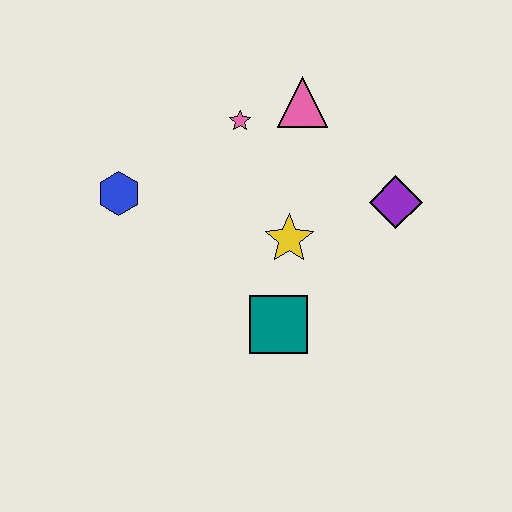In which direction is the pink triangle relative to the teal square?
The pink triangle is above the teal square.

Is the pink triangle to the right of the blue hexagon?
Yes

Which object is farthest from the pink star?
The teal square is farthest from the pink star.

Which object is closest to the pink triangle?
The pink star is closest to the pink triangle.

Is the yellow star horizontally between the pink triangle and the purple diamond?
No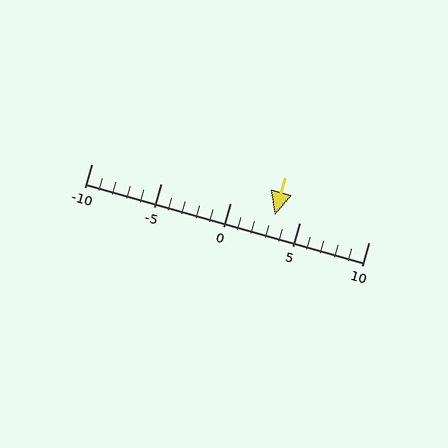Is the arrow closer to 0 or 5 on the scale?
The arrow is closer to 5.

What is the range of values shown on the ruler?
The ruler shows values from -10 to 10.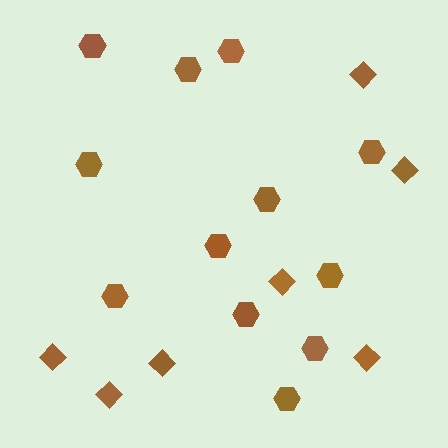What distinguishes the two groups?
There are 2 groups: one group of diamonds (7) and one group of hexagons (12).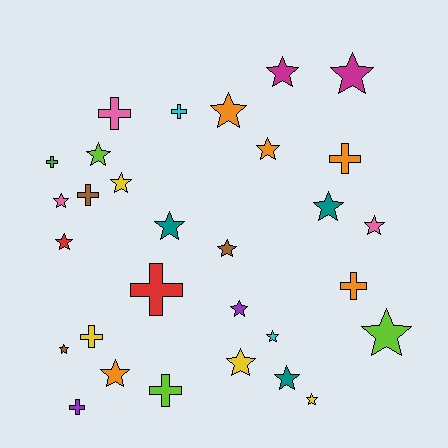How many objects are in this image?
There are 30 objects.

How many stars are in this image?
There are 20 stars.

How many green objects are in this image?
There is 1 green object.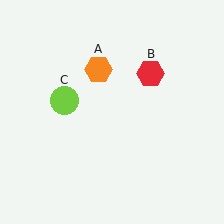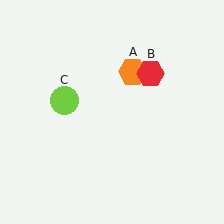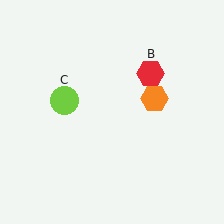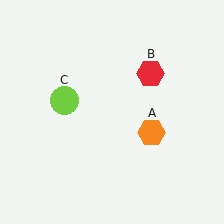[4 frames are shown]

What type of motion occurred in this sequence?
The orange hexagon (object A) rotated clockwise around the center of the scene.